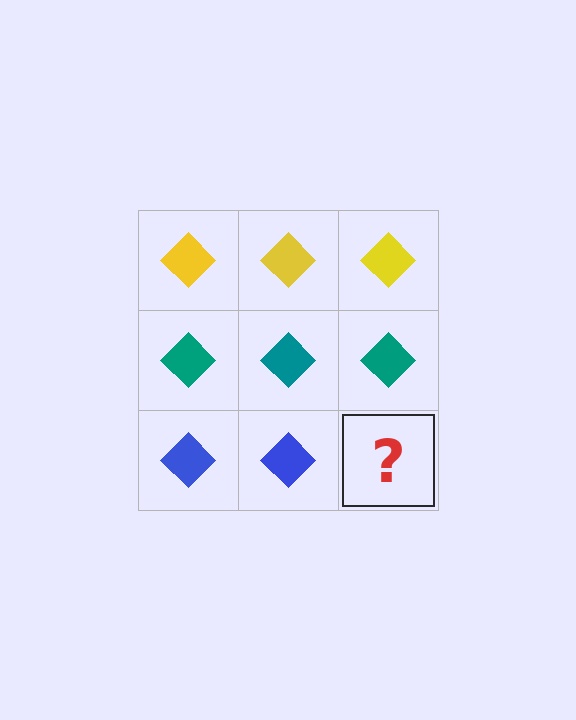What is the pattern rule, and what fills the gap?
The rule is that each row has a consistent color. The gap should be filled with a blue diamond.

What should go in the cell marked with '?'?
The missing cell should contain a blue diamond.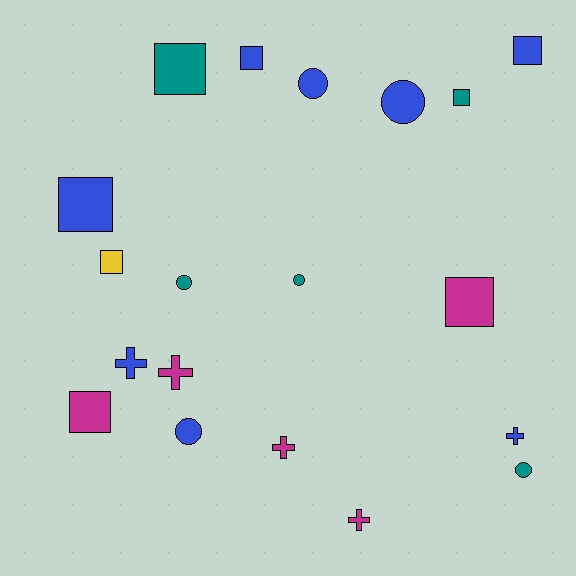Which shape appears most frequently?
Square, with 8 objects.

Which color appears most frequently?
Blue, with 8 objects.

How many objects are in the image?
There are 19 objects.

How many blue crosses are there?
There are 2 blue crosses.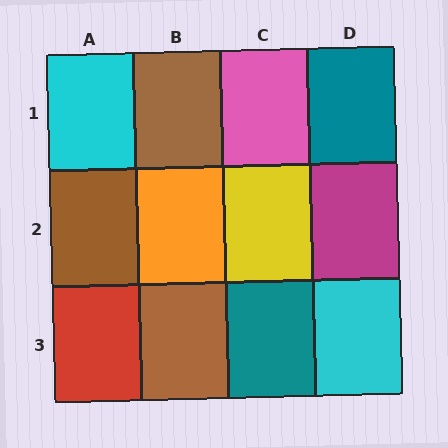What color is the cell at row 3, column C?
Teal.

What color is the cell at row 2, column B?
Orange.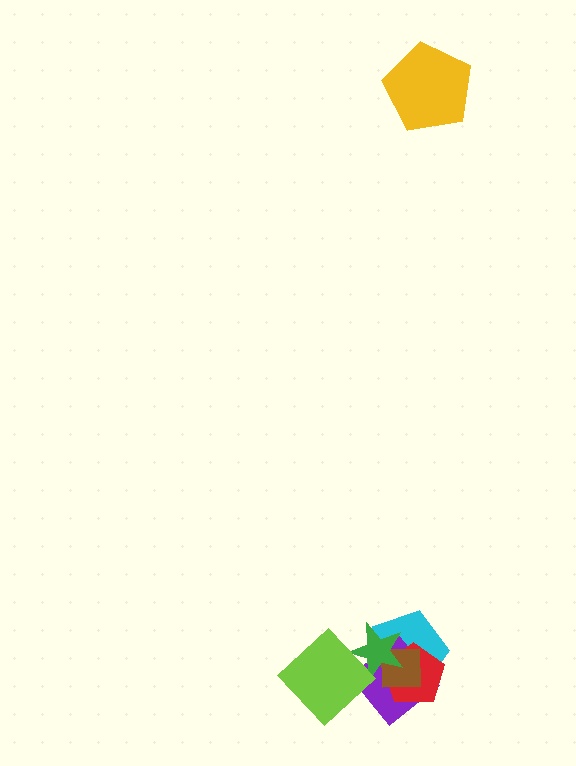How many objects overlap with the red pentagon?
4 objects overlap with the red pentagon.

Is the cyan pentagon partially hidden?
Yes, it is partially covered by another shape.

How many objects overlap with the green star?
5 objects overlap with the green star.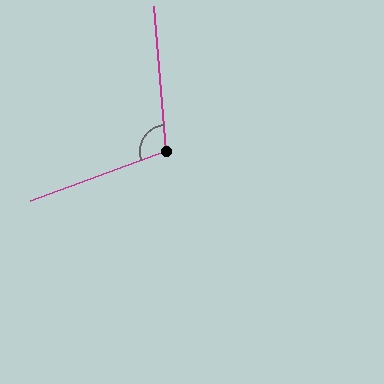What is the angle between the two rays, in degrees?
Approximately 105 degrees.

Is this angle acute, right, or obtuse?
It is obtuse.